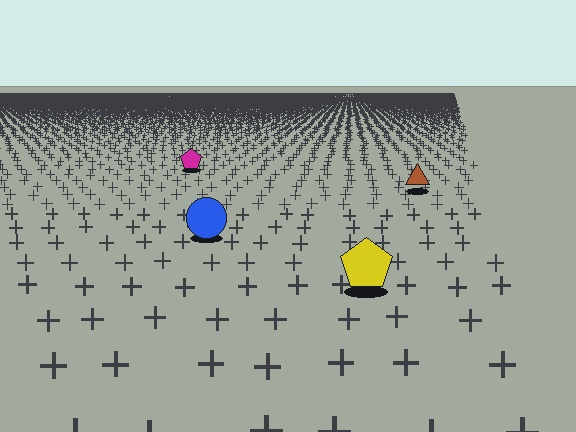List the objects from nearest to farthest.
From nearest to farthest: the yellow pentagon, the blue circle, the brown triangle, the magenta pentagon.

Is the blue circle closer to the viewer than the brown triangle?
Yes. The blue circle is closer — you can tell from the texture gradient: the ground texture is coarser near it.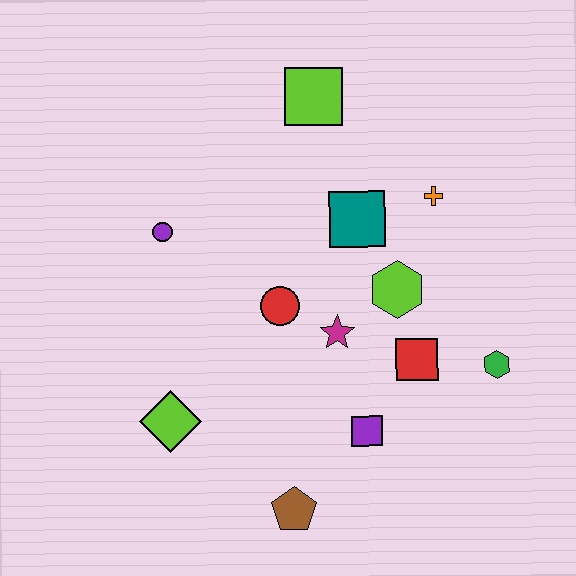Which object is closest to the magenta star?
The red circle is closest to the magenta star.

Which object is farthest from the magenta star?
The lime square is farthest from the magenta star.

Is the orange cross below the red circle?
No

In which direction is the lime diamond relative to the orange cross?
The lime diamond is to the left of the orange cross.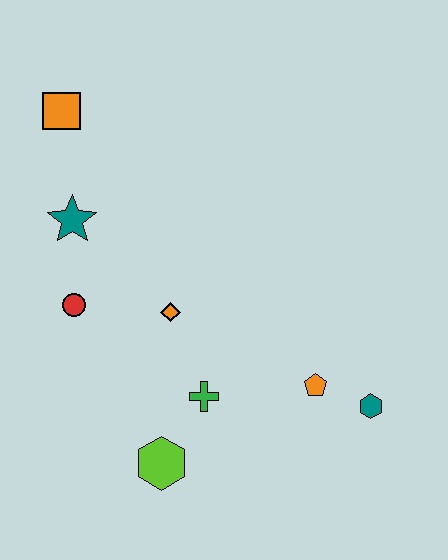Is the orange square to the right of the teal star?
No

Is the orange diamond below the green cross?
No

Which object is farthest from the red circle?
The teal hexagon is farthest from the red circle.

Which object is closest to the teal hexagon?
The orange pentagon is closest to the teal hexagon.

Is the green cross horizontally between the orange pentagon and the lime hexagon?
Yes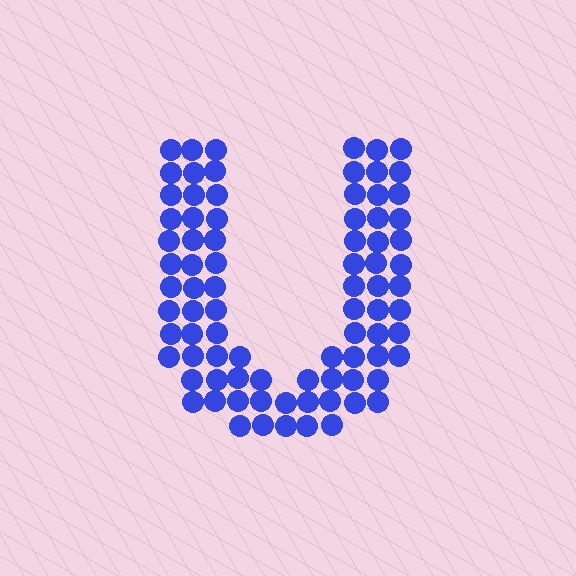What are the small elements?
The small elements are circles.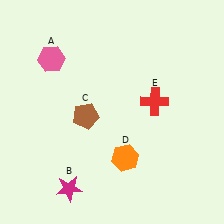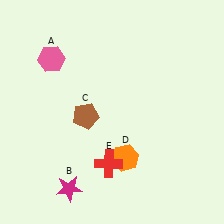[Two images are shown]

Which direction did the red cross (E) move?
The red cross (E) moved down.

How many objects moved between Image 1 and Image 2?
1 object moved between the two images.